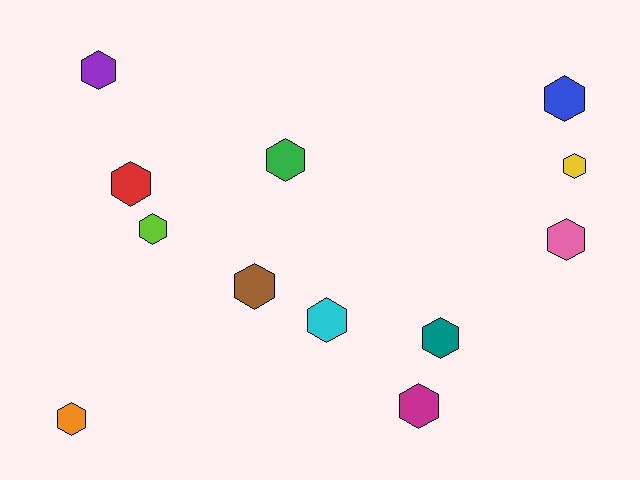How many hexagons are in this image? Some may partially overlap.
There are 12 hexagons.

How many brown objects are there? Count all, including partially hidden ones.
There is 1 brown object.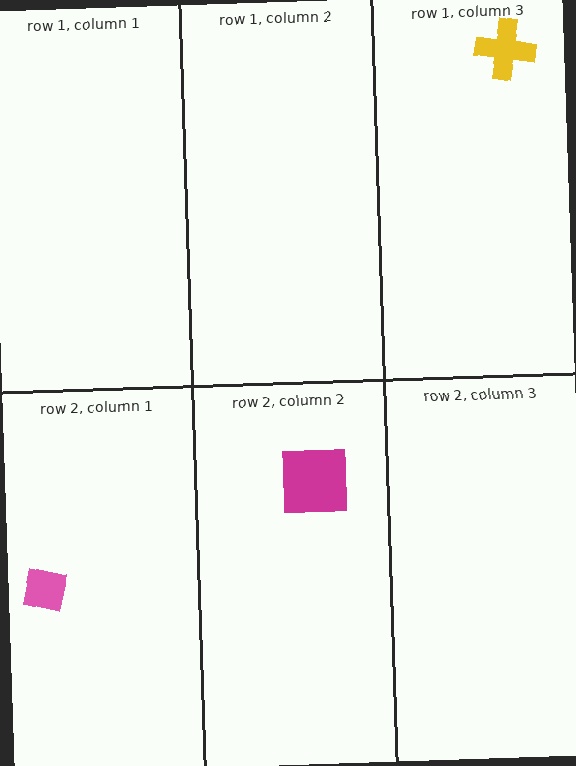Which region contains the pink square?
The row 2, column 1 region.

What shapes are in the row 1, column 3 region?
The yellow cross.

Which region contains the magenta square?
The row 2, column 2 region.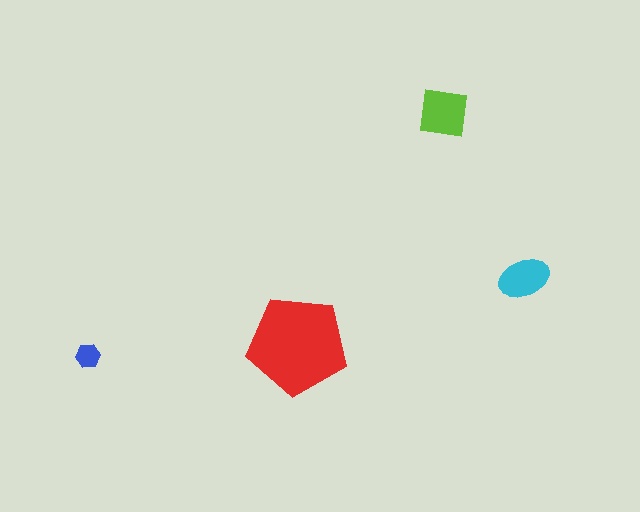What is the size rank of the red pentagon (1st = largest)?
1st.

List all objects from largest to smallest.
The red pentagon, the lime square, the cyan ellipse, the blue hexagon.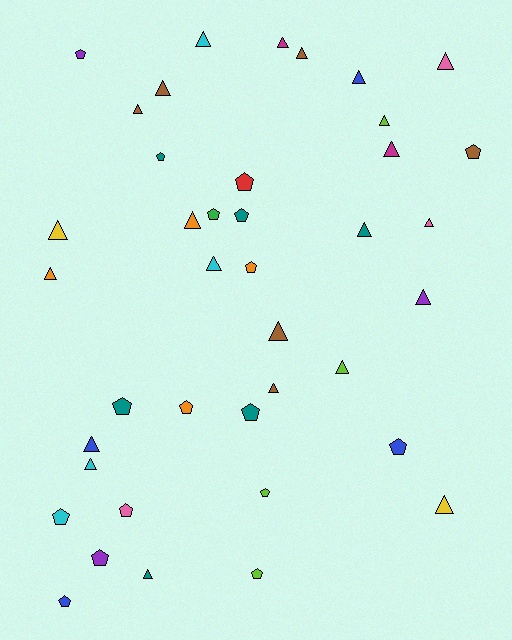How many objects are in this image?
There are 40 objects.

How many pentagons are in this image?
There are 17 pentagons.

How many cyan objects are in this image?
There are 4 cyan objects.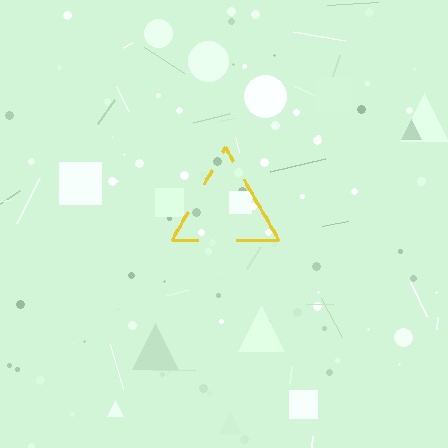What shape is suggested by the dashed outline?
The dashed outline suggests a triangle.